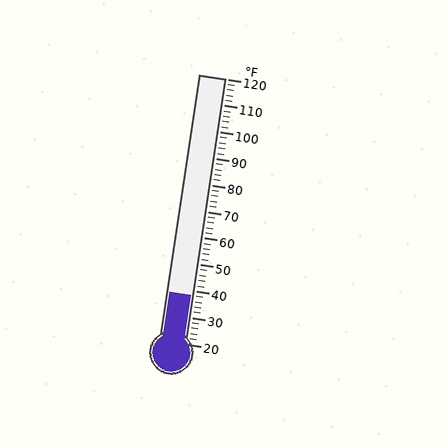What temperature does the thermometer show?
The thermometer shows approximately 38°F.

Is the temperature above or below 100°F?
The temperature is below 100°F.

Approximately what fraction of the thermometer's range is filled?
The thermometer is filled to approximately 20% of its range.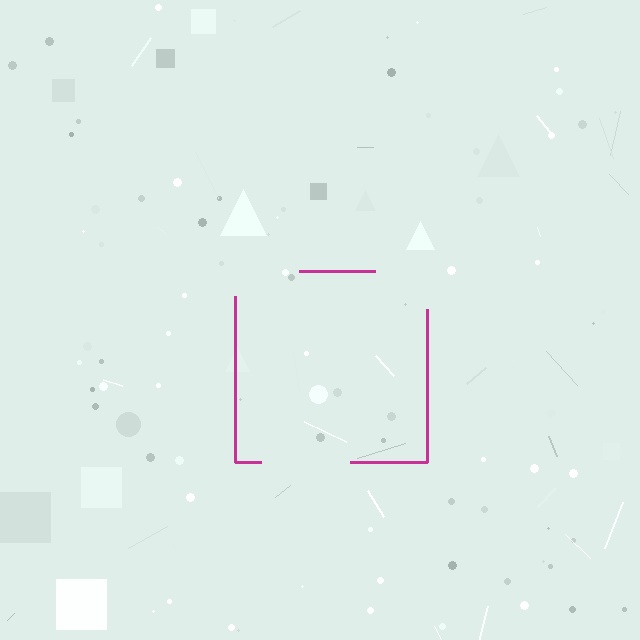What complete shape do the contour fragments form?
The contour fragments form a square.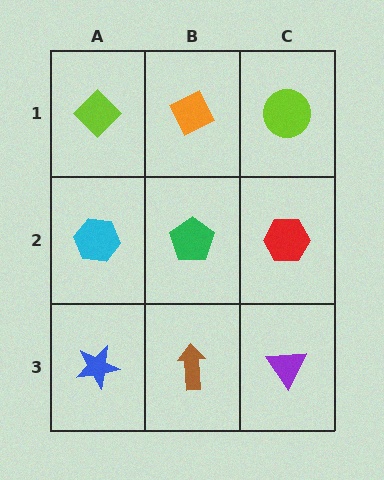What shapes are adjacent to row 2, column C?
A lime circle (row 1, column C), a purple triangle (row 3, column C), a green pentagon (row 2, column B).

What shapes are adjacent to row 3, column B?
A green pentagon (row 2, column B), a blue star (row 3, column A), a purple triangle (row 3, column C).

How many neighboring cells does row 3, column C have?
2.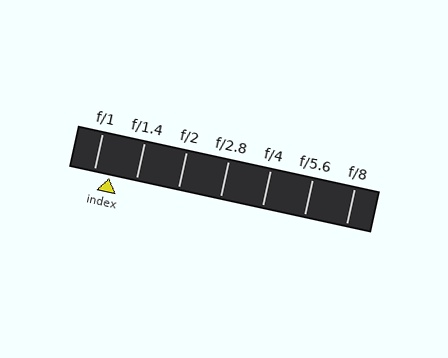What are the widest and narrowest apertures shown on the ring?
The widest aperture shown is f/1 and the narrowest is f/8.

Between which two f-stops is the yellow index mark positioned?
The index mark is between f/1 and f/1.4.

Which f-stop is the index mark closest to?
The index mark is closest to f/1.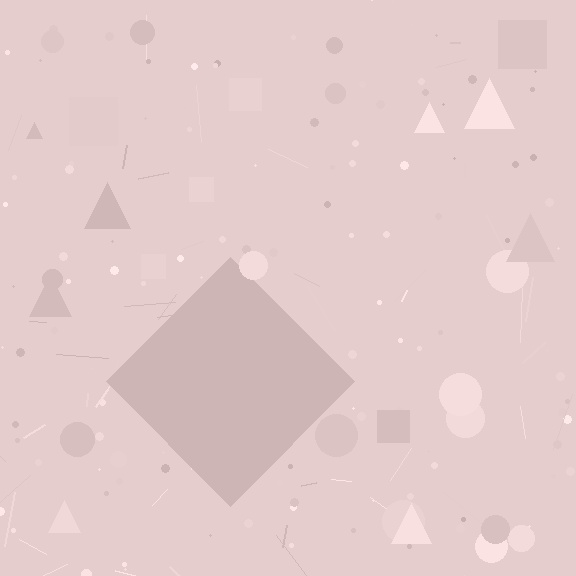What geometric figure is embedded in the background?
A diamond is embedded in the background.